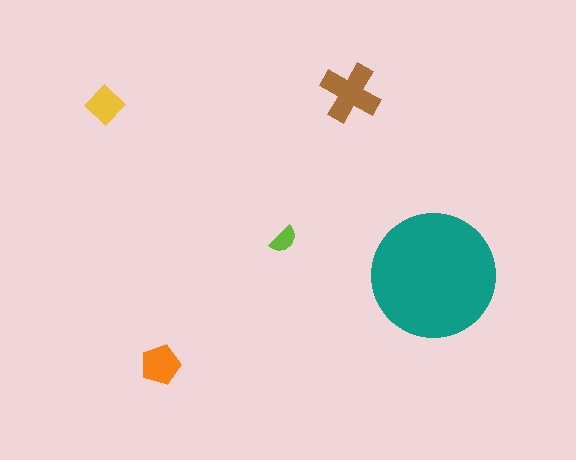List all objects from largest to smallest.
The teal circle, the brown cross, the orange pentagon, the yellow diamond, the lime semicircle.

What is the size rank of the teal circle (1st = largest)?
1st.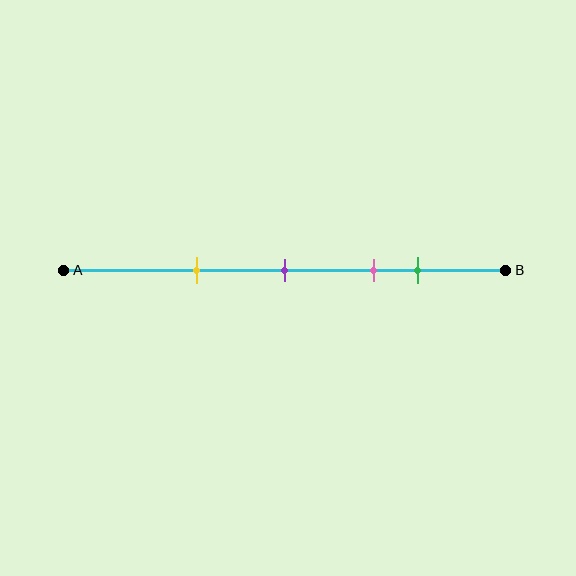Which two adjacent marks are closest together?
The pink and green marks are the closest adjacent pair.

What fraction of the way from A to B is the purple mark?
The purple mark is approximately 50% (0.5) of the way from A to B.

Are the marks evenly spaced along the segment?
No, the marks are not evenly spaced.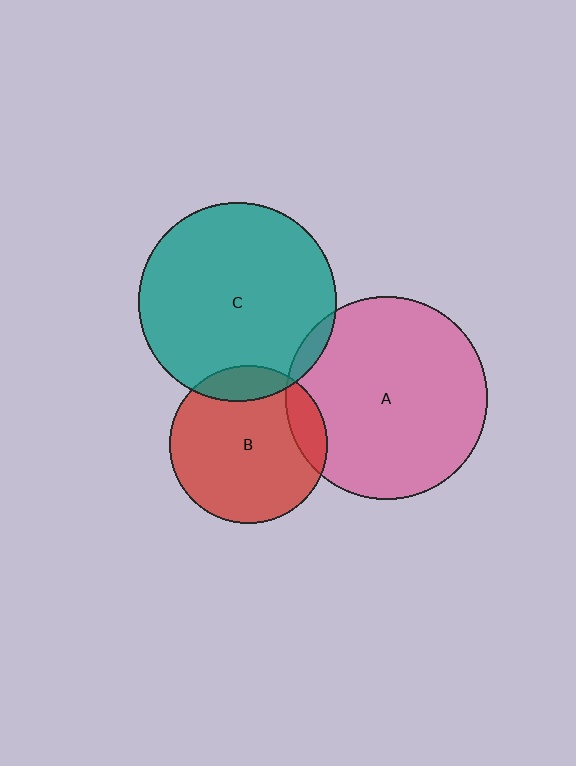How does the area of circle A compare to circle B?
Approximately 1.6 times.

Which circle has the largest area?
Circle A (pink).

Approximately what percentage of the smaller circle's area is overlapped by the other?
Approximately 5%.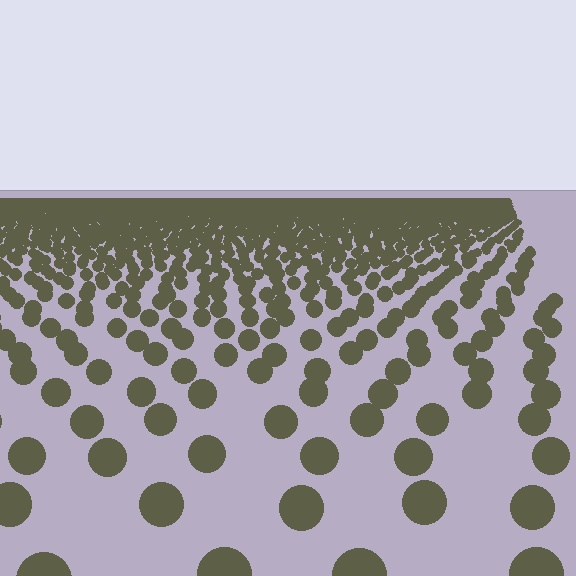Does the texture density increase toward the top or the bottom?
Density increases toward the top.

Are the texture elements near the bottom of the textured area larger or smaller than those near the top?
Larger. Near the bottom, elements are closer to the viewer and appear at a bigger on-screen size.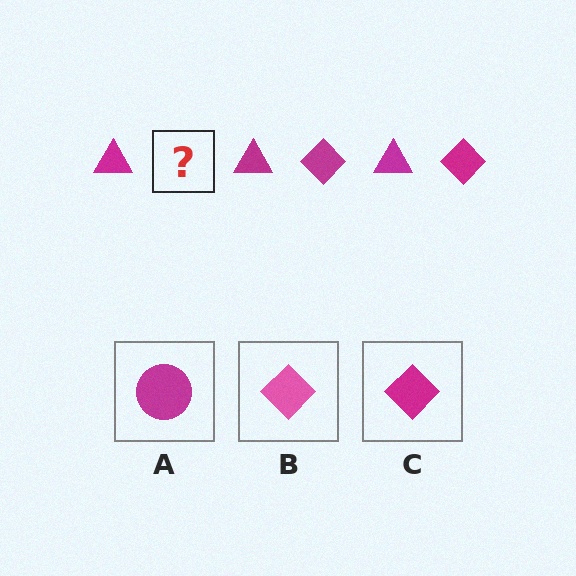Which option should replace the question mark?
Option C.